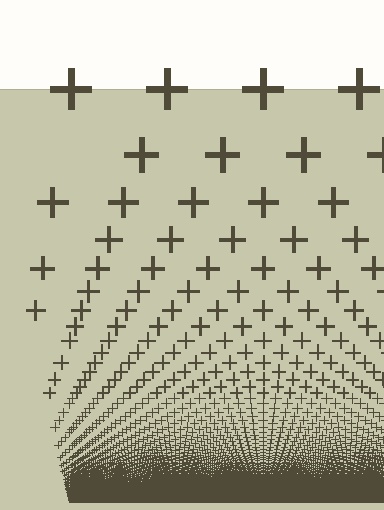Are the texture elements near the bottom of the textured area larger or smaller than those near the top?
Smaller. The gradient is inverted — elements near the bottom are smaller and denser.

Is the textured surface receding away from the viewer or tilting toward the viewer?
The surface appears to tilt toward the viewer. Texture elements get larger and sparser toward the top.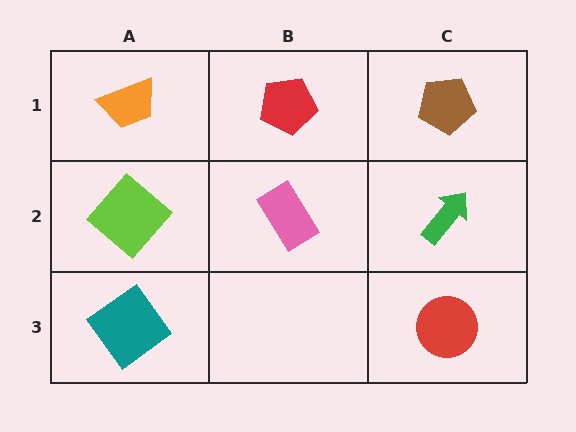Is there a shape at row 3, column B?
No, that cell is empty.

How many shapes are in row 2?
3 shapes.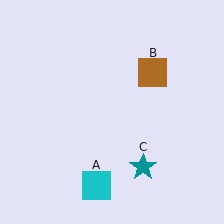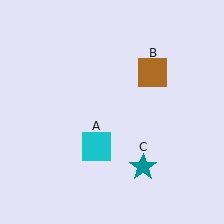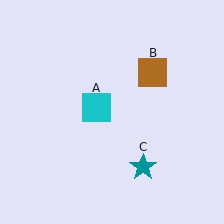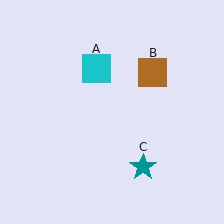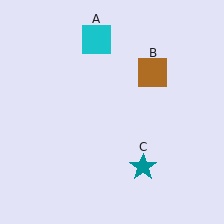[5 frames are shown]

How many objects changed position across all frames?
1 object changed position: cyan square (object A).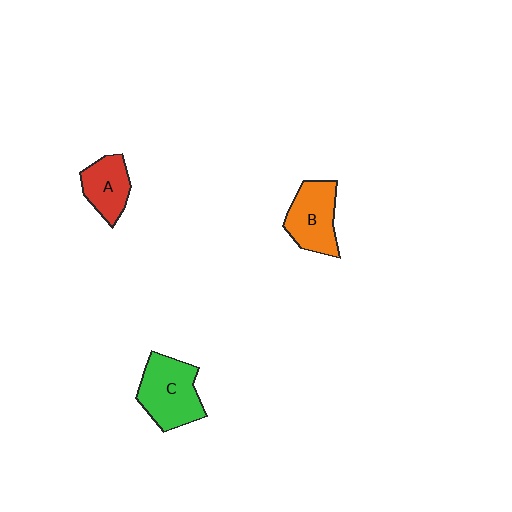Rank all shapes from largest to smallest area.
From largest to smallest: C (green), B (orange), A (red).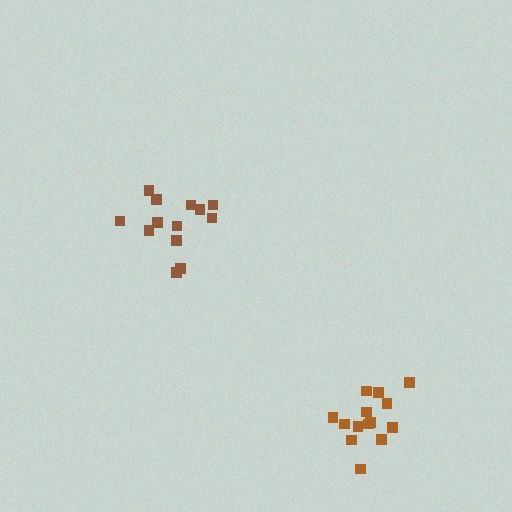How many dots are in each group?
Group 1: 14 dots, Group 2: 13 dots (27 total).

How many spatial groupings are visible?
There are 2 spatial groupings.